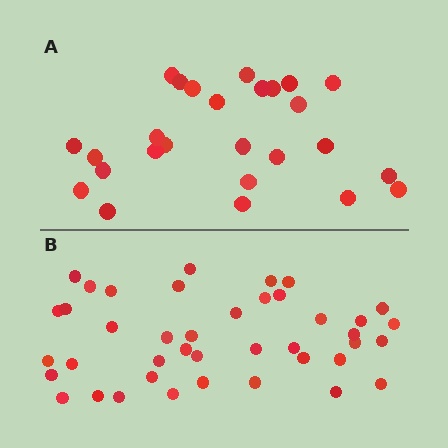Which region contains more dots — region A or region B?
Region B (the bottom region) has more dots.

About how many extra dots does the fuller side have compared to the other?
Region B has approximately 15 more dots than region A.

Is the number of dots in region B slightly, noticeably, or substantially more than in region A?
Region B has substantially more. The ratio is roughly 1.6 to 1.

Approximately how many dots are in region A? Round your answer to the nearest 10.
About 30 dots. (The exact count is 26, which rounds to 30.)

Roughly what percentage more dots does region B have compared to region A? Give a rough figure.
About 60% more.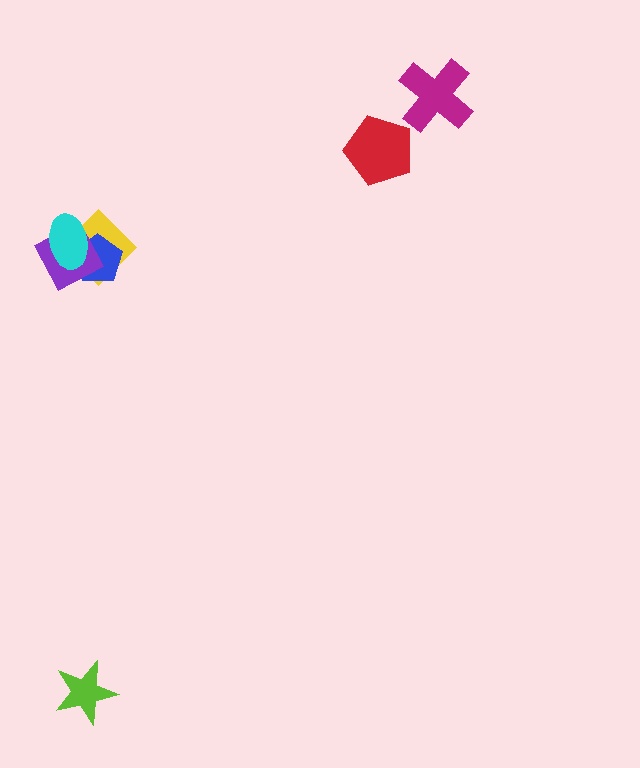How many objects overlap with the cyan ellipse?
3 objects overlap with the cyan ellipse.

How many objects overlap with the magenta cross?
0 objects overlap with the magenta cross.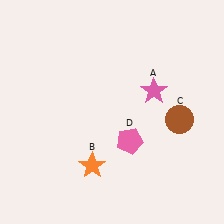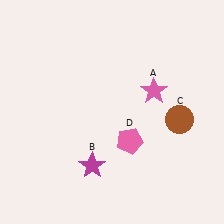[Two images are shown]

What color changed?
The star (B) changed from orange in Image 1 to magenta in Image 2.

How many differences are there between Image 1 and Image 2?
There is 1 difference between the two images.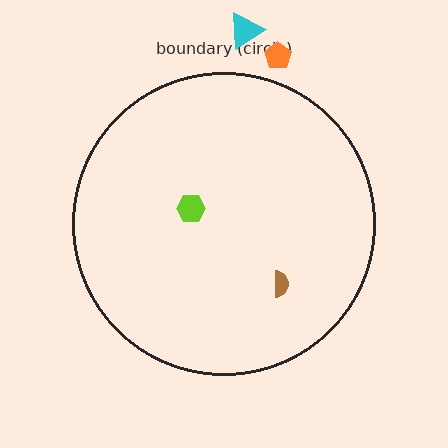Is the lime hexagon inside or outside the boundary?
Inside.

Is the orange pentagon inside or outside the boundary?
Outside.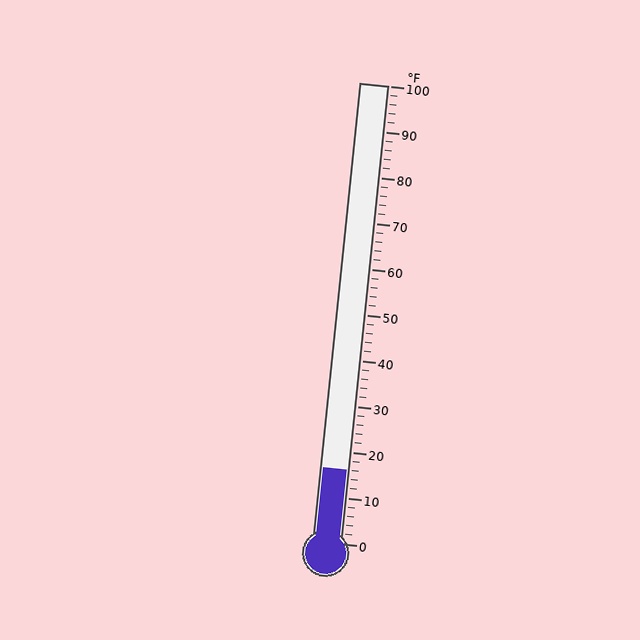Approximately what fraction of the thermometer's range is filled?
The thermometer is filled to approximately 15% of its range.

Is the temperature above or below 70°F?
The temperature is below 70°F.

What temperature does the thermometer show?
The thermometer shows approximately 16°F.